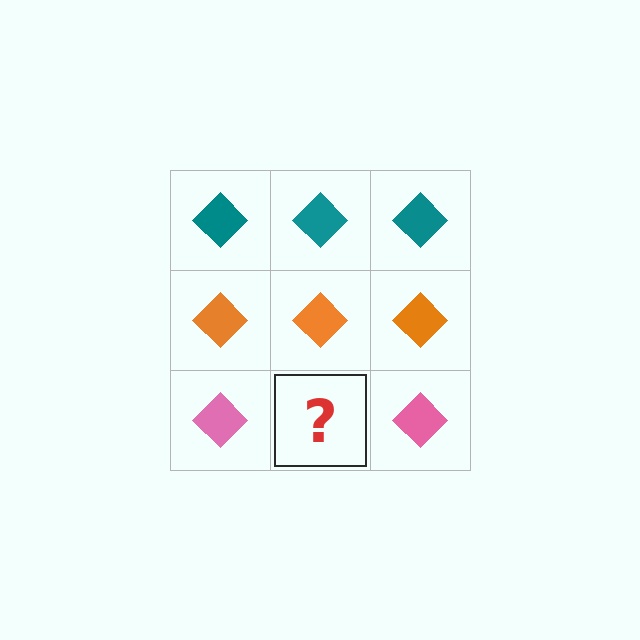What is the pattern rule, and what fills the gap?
The rule is that each row has a consistent color. The gap should be filled with a pink diamond.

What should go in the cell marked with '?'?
The missing cell should contain a pink diamond.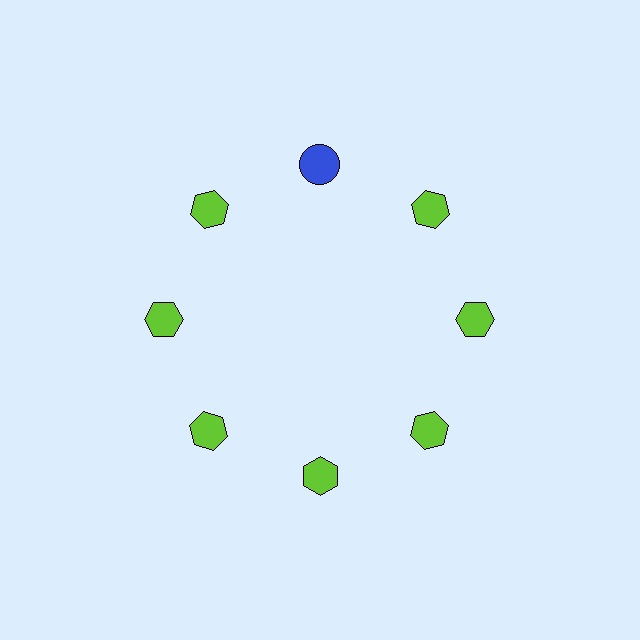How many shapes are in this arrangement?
There are 8 shapes arranged in a ring pattern.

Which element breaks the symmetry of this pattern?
The blue circle at roughly the 12 o'clock position breaks the symmetry. All other shapes are lime hexagons.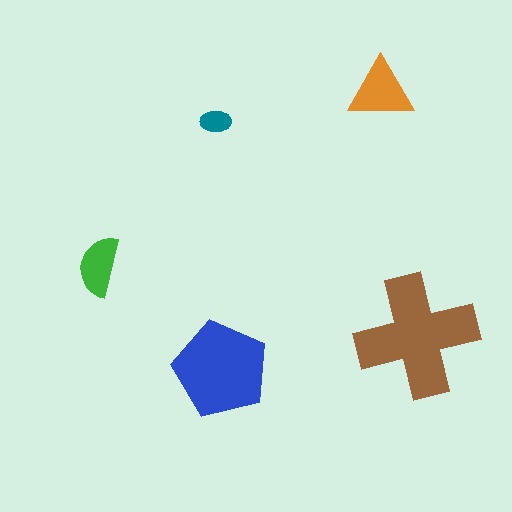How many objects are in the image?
There are 5 objects in the image.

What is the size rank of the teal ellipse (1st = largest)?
5th.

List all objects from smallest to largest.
The teal ellipse, the green semicircle, the orange triangle, the blue pentagon, the brown cross.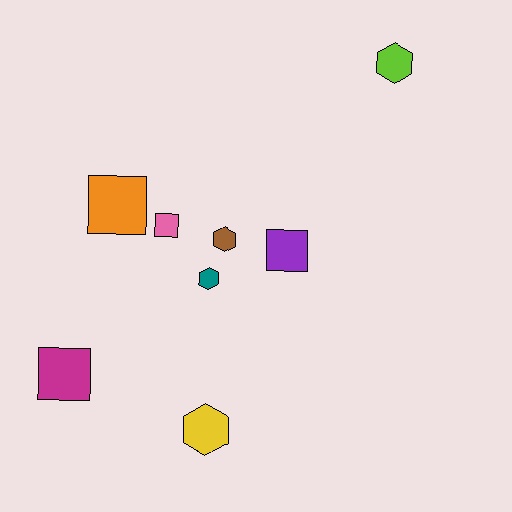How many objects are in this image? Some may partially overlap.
There are 8 objects.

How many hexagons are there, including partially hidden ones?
There are 4 hexagons.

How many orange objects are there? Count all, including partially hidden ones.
There is 1 orange object.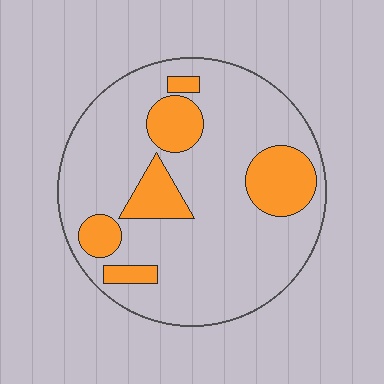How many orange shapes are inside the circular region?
6.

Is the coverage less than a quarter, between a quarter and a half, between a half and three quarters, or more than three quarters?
Less than a quarter.